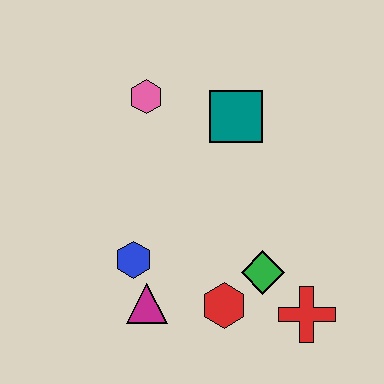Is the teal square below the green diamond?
No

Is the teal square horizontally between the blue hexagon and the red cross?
Yes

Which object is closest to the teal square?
The pink hexagon is closest to the teal square.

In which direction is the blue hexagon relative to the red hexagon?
The blue hexagon is to the left of the red hexagon.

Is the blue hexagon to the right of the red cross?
No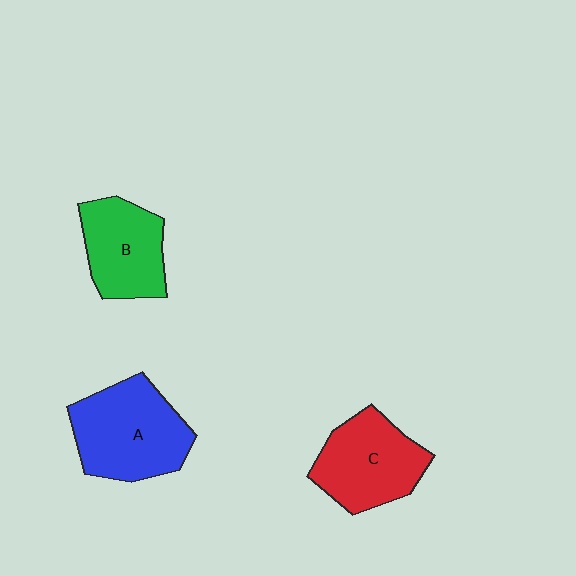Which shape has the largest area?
Shape A (blue).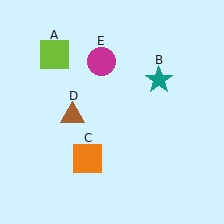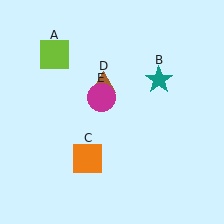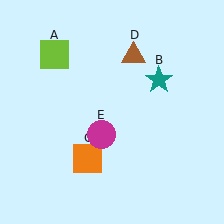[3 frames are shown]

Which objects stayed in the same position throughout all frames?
Lime square (object A) and teal star (object B) and orange square (object C) remained stationary.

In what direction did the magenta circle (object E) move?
The magenta circle (object E) moved down.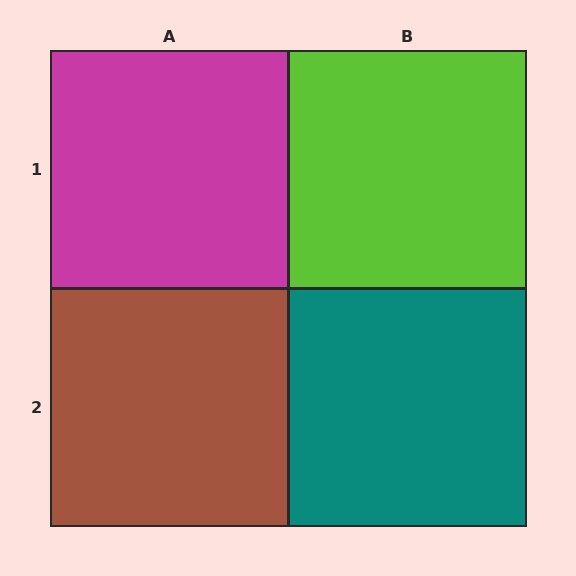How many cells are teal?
1 cell is teal.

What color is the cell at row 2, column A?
Brown.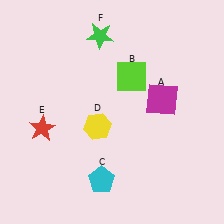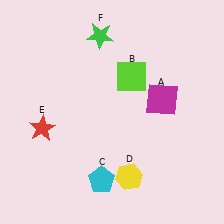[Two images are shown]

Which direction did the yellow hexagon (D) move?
The yellow hexagon (D) moved down.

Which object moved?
The yellow hexagon (D) moved down.